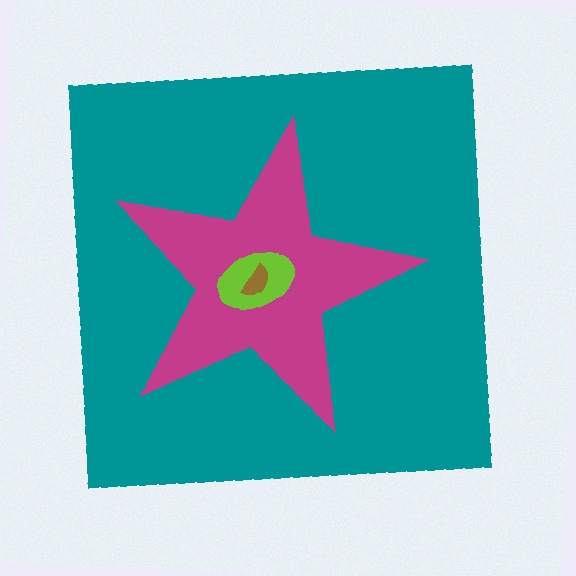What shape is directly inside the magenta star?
The lime ellipse.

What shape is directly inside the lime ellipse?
The brown semicircle.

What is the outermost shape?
The teal square.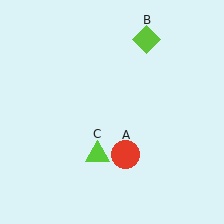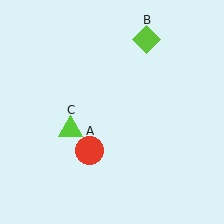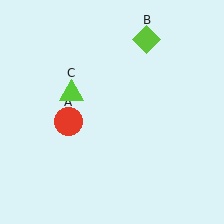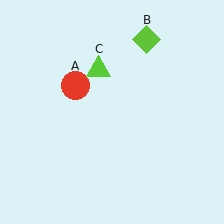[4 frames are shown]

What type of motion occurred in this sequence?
The red circle (object A), lime triangle (object C) rotated clockwise around the center of the scene.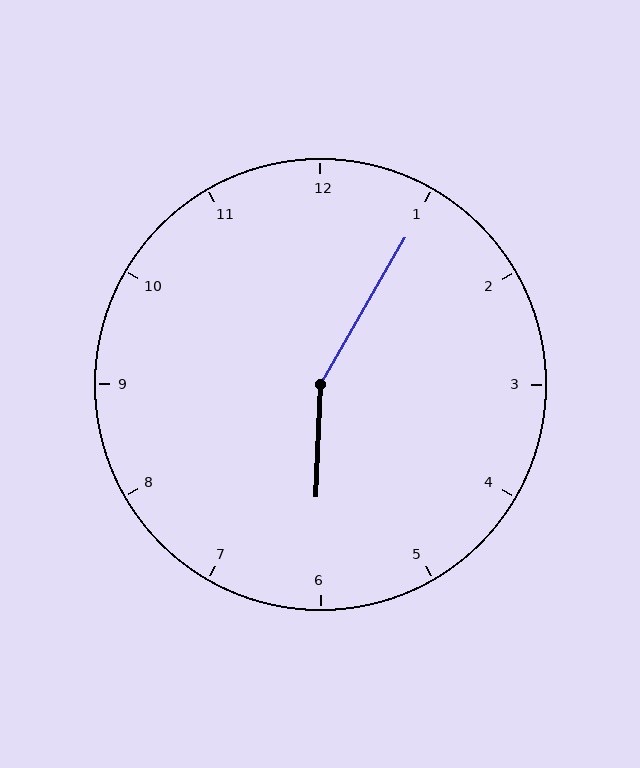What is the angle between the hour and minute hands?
Approximately 152 degrees.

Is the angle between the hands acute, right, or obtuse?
It is obtuse.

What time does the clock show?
6:05.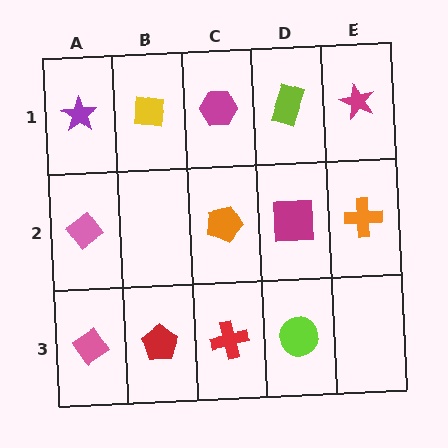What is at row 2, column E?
An orange cross.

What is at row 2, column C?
An orange pentagon.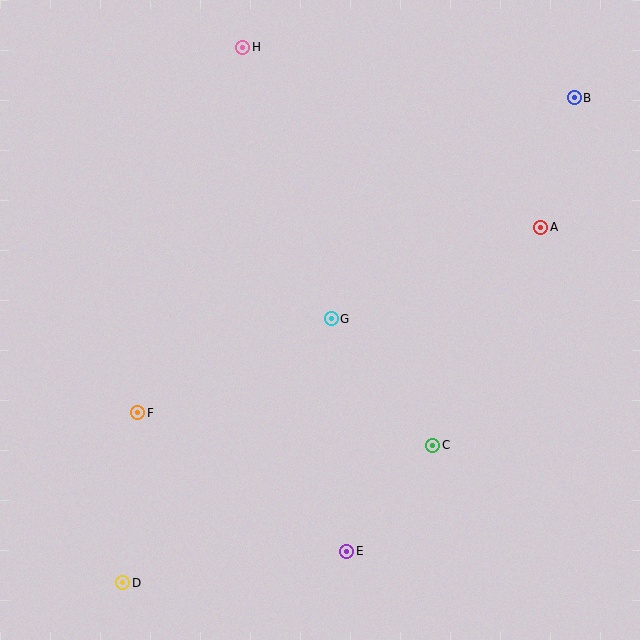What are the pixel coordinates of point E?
Point E is at (347, 551).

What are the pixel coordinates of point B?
Point B is at (574, 98).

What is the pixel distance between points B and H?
The distance between B and H is 335 pixels.